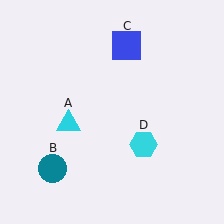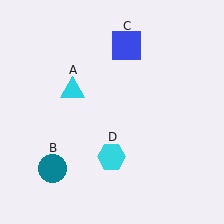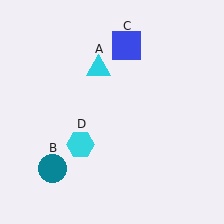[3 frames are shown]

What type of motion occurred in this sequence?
The cyan triangle (object A), cyan hexagon (object D) rotated clockwise around the center of the scene.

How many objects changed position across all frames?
2 objects changed position: cyan triangle (object A), cyan hexagon (object D).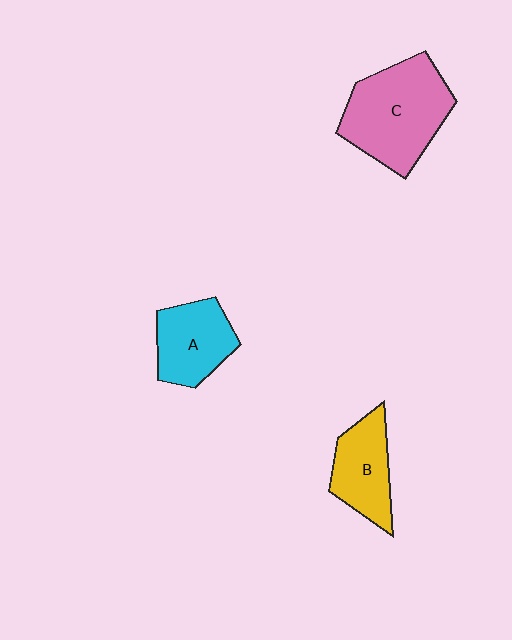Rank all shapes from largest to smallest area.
From largest to smallest: C (pink), A (cyan), B (yellow).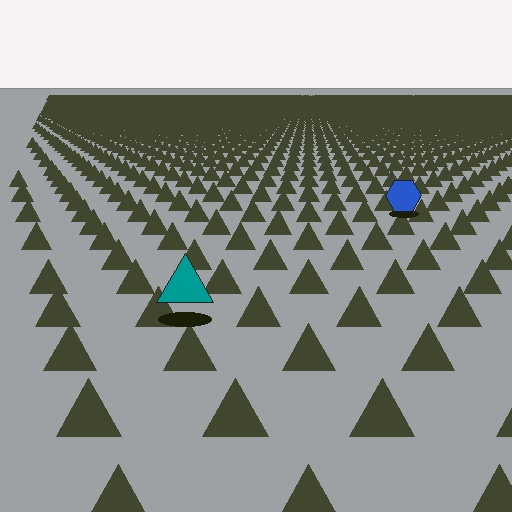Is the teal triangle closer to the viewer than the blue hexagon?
Yes. The teal triangle is closer — you can tell from the texture gradient: the ground texture is coarser near it.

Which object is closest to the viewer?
The teal triangle is closest. The texture marks near it are larger and more spread out.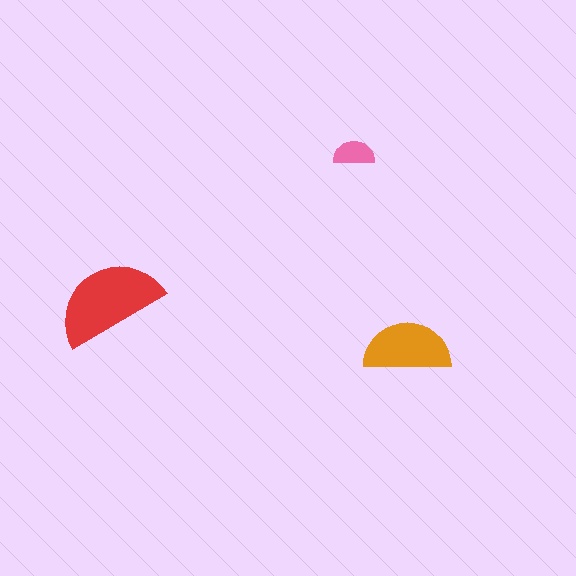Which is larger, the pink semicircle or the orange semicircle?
The orange one.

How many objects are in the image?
There are 3 objects in the image.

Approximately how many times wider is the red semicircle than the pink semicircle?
About 2.5 times wider.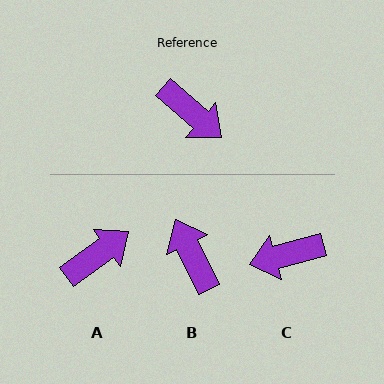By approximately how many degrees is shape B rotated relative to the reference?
Approximately 157 degrees counter-clockwise.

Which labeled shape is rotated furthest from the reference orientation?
B, about 157 degrees away.